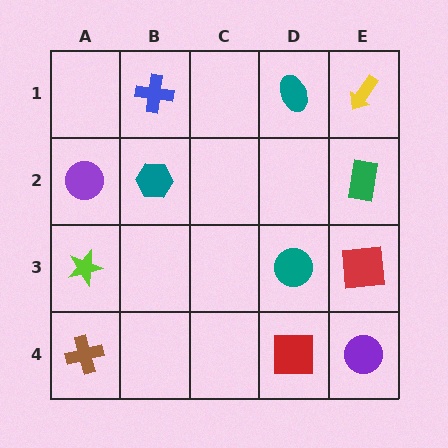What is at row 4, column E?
A purple circle.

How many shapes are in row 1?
3 shapes.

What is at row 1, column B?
A blue cross.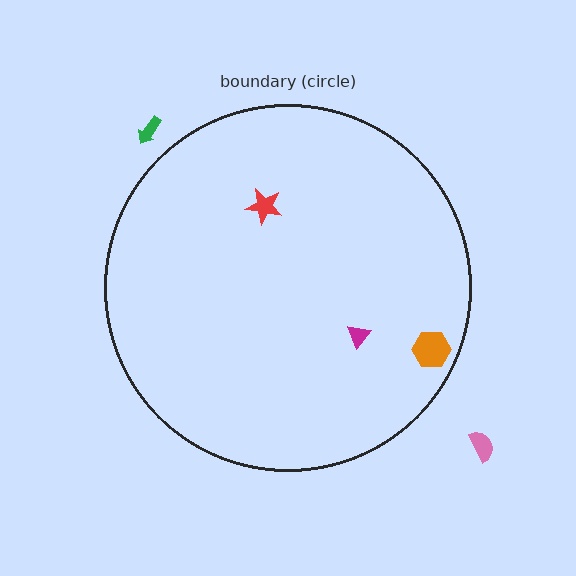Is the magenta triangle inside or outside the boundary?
Inside.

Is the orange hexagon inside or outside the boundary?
Inside.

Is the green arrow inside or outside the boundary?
Outside.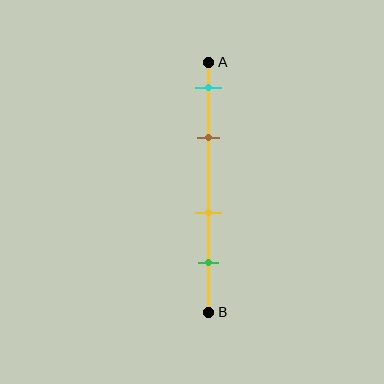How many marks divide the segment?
There are 4 marks dividing the segment.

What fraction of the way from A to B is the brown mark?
The brown mark is approximately 30% (0.3) of the way from A to B.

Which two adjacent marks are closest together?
The cyan and brown marks are the closest adjacent pair.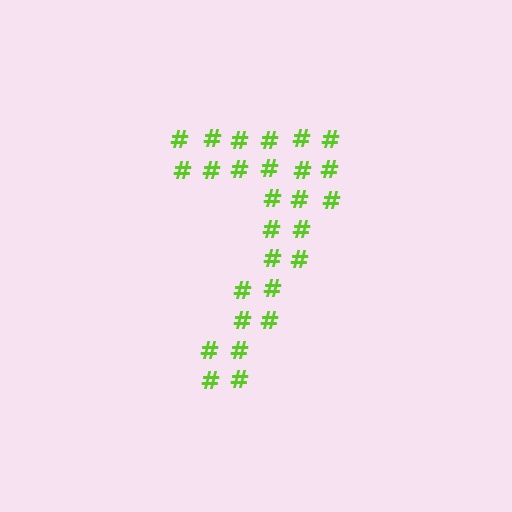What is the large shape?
The large shape is the digit 7.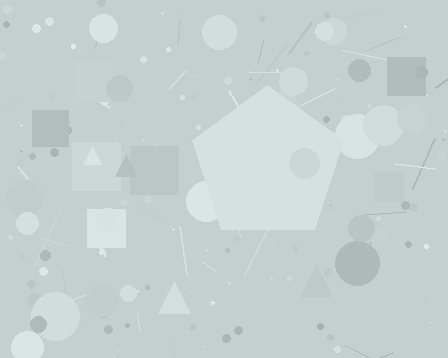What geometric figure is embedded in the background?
A pentagon is embedded in the background.